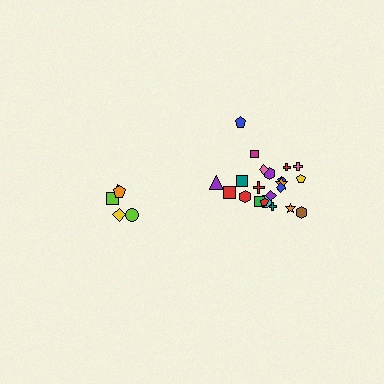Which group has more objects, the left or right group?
The right group.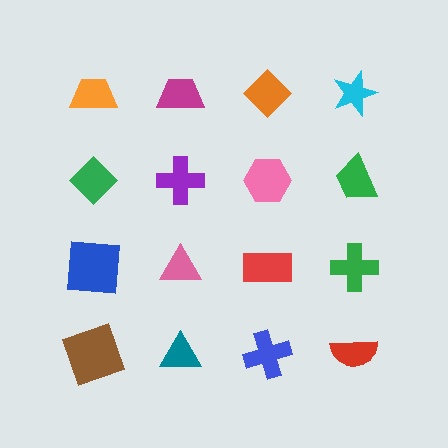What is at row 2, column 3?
A pink hexagon.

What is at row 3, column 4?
A green cross.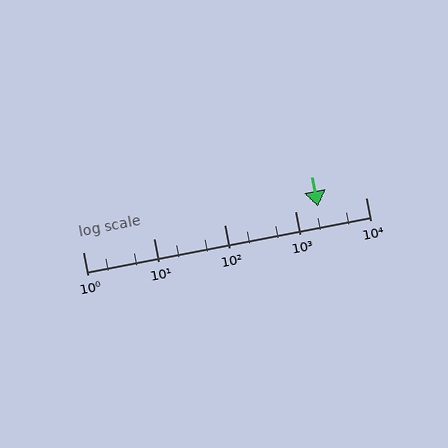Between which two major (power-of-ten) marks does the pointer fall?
The pointer is between 1000 and 10000.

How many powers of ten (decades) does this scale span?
The scale spans 4 decades, from 1 to 10000.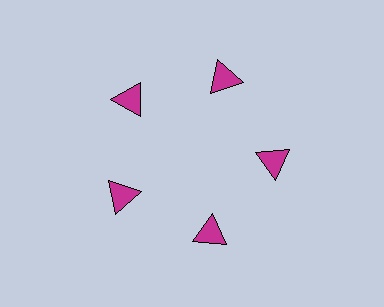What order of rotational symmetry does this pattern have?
This pattern has 5-fold rotational symmetry.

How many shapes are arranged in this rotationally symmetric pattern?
There are 5 shapes, arranged in 5 groups of 1.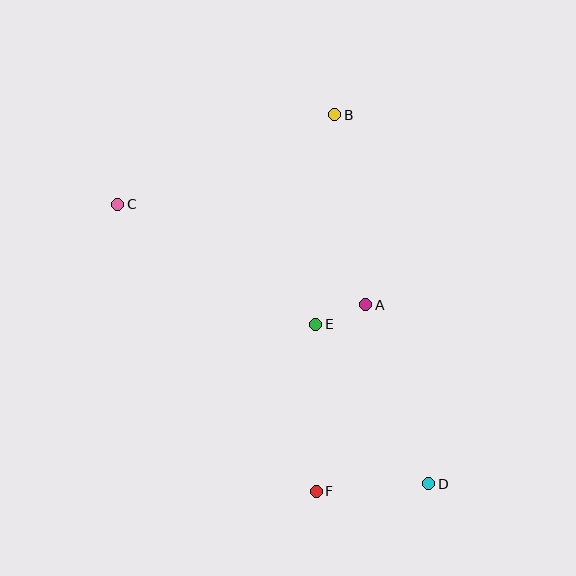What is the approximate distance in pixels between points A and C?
The distance between A and C is approximately 267 pixels.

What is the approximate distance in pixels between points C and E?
The distance between C and E is approximately 231 pixels.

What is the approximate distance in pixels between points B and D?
The distance between B and D is approximately 381 pixels.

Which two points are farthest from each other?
Points C and D are farthest from each other.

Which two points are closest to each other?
Points A and E are closest to each other.